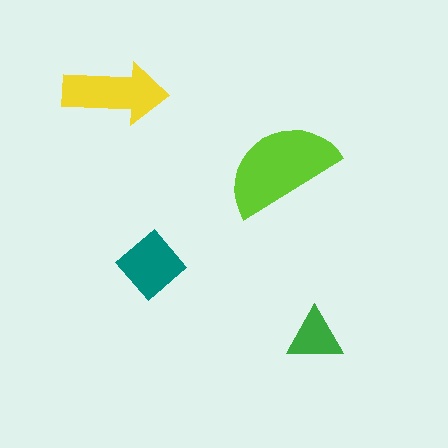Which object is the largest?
The lime semicircle.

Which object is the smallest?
The green triangle.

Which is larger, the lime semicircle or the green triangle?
The lime semicircle.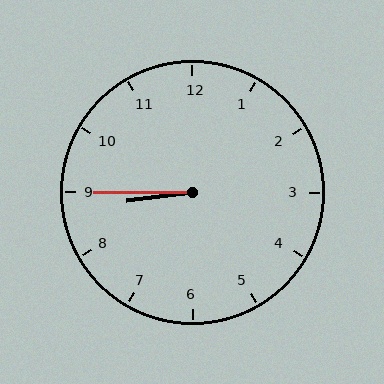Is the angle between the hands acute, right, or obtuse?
It is acute.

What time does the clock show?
8:45.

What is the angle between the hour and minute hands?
Approximately 8 degrees.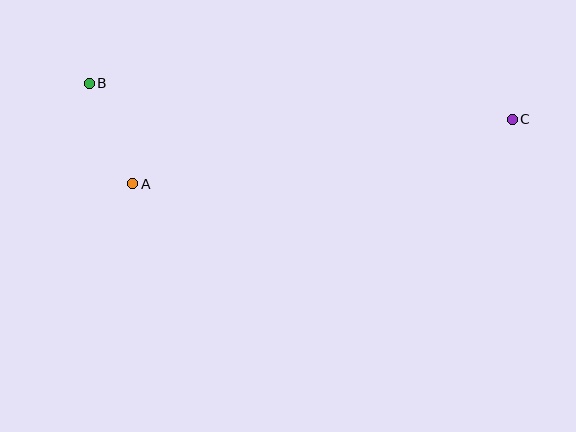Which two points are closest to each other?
Points A and B are closest to each other.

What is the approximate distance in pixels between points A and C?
The distance between A and C is approximately 385 pixels.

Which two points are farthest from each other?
Points B and C are farthest from each other.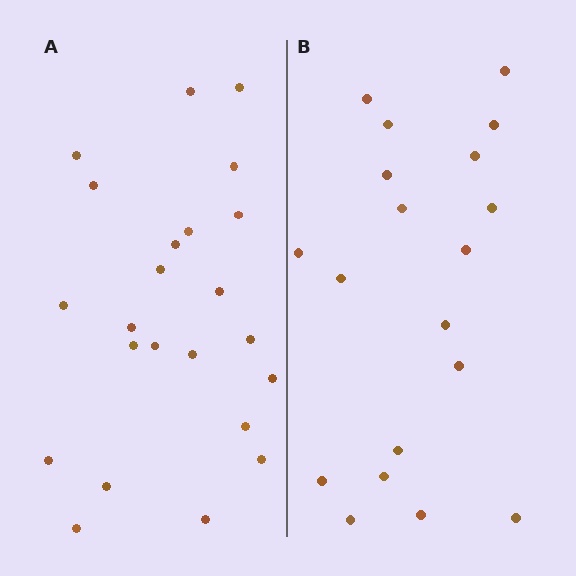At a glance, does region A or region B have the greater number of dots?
Region A (the left region) has more dots.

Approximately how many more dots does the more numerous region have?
Region A has about 4 more dots than region B.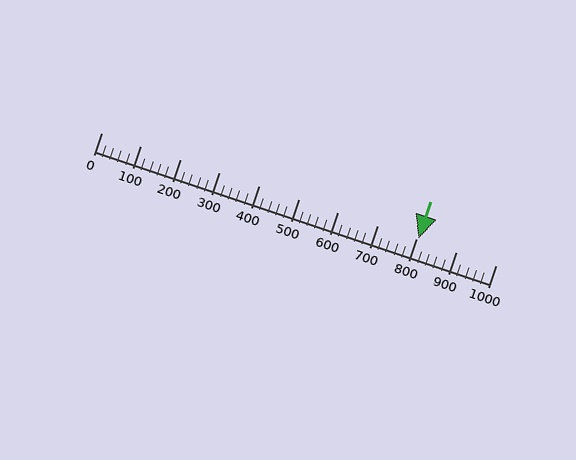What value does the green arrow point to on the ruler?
The green arrow points to approximately 804.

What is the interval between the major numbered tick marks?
The major tick marks are spaced 100 units apart.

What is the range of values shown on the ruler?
The ruler shows values from 0 to 1000.